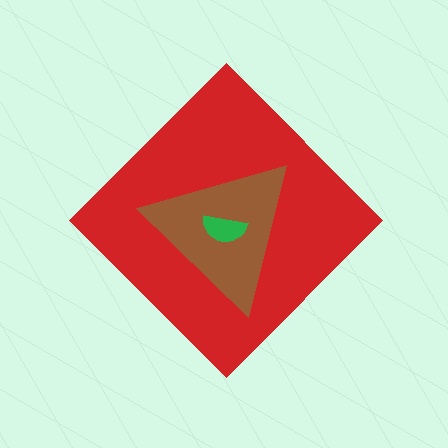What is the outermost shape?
The red diamond.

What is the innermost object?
The green semicircle.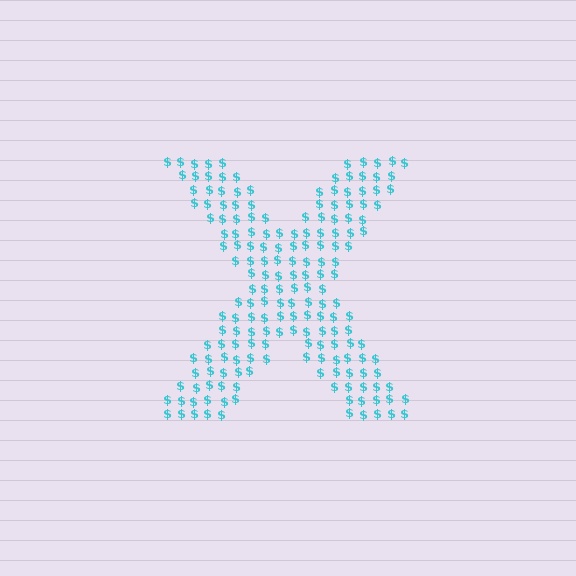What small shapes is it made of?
It is made of small dollar signs.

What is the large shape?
The large shape is the letter X.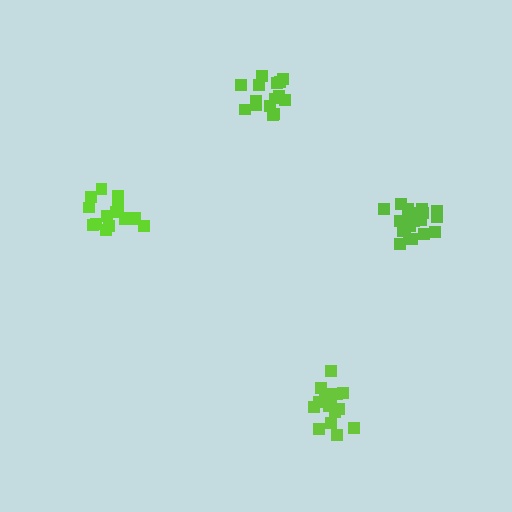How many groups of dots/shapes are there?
There are 4 groups.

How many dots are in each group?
Group 1: 17 dots, Group 2: 21 dots, Group 3: 16 dots, Group 4: 15 dots (69 total).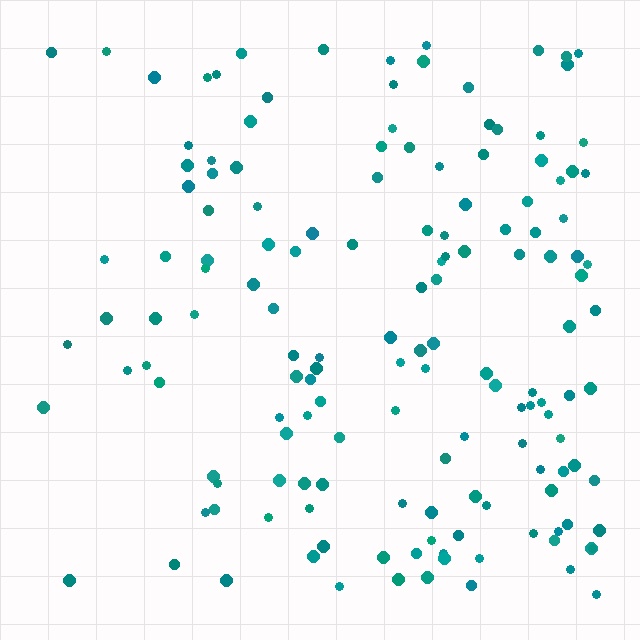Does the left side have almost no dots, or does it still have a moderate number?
Still a moderate number, just noticeably fewer than the right.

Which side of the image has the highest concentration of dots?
The right.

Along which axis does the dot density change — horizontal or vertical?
Horizontal.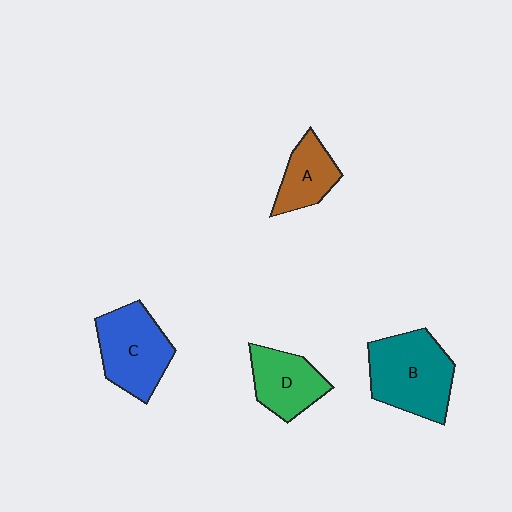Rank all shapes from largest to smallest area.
From largest to smallest: B (teal), C (blue), D (green), A (brown).